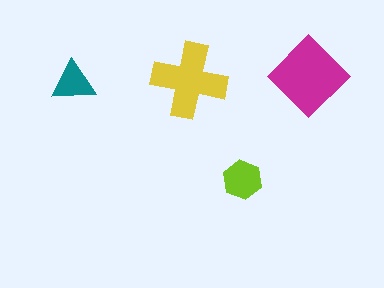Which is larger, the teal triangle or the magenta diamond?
The magenta diamond.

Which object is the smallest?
The teal triangle.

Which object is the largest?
The magenta diamond.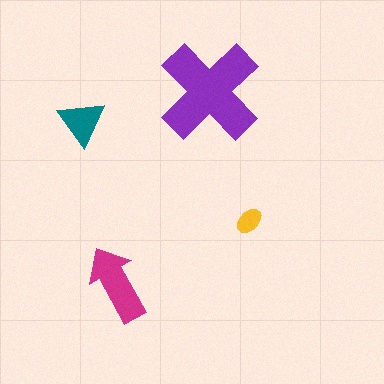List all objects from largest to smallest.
The purple cross, the magenta arrow, the teal triangle, the yellow ellipse.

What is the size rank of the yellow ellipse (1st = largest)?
4th.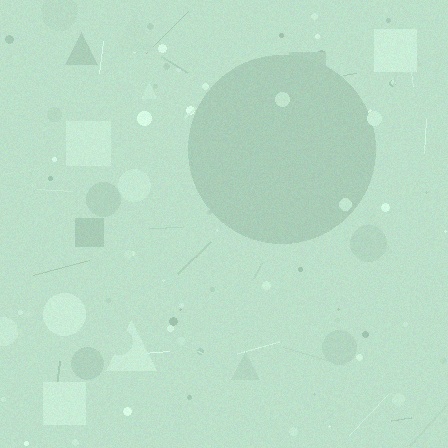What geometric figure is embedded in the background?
A circle is embedded in the background.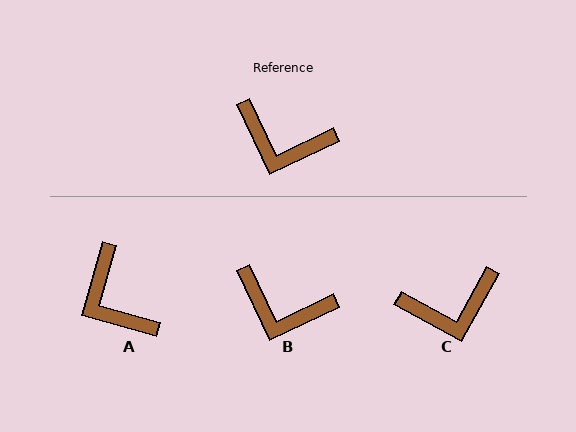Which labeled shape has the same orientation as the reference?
B.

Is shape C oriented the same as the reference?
No, it is off by about 35 degrees.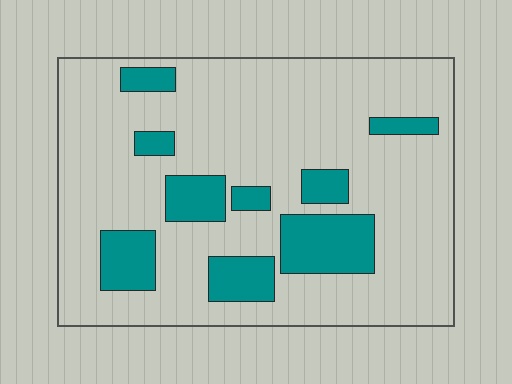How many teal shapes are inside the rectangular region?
9.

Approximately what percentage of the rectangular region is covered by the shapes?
Approximately 20%.